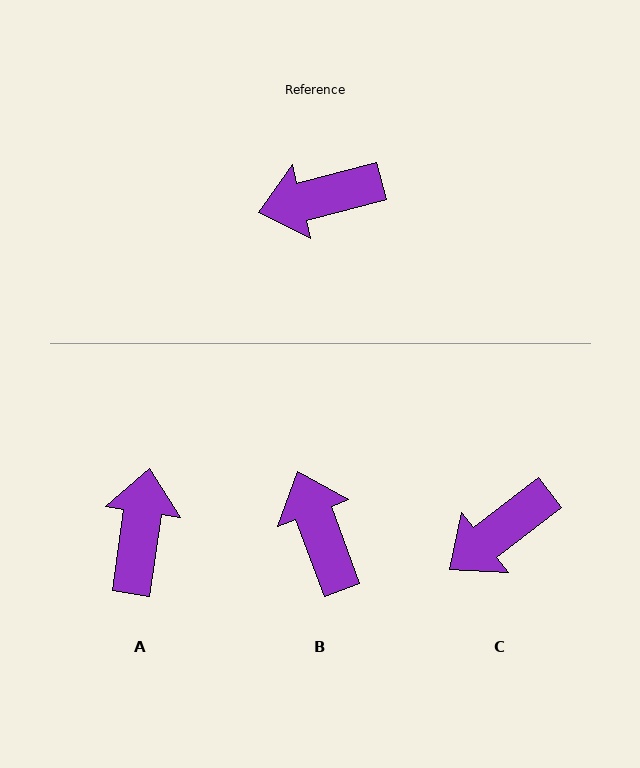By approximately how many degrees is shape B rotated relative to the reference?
Approximately 84 degrees clockwise.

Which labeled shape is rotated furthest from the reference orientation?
A, about 113 degrees away.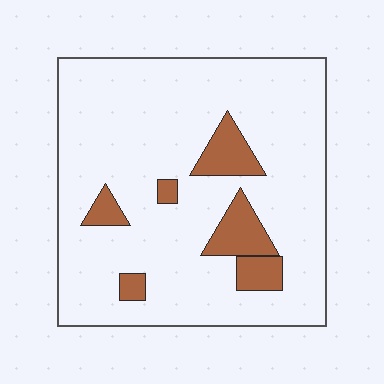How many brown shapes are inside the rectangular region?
6.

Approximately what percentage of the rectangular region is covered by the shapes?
Approximately 15%.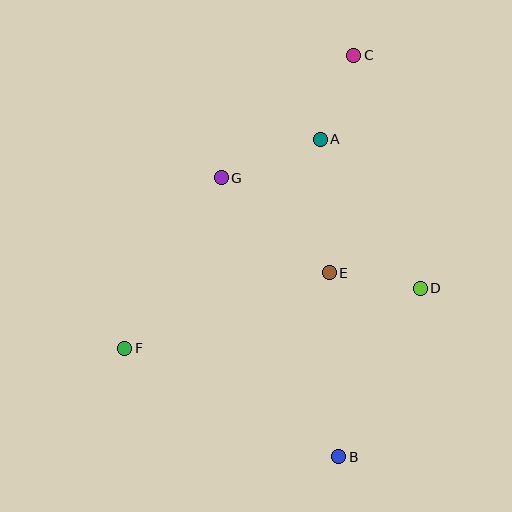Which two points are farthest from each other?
Points B and C are farthest from each other.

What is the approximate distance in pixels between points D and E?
The distance between D and E is approximately 92 pixels.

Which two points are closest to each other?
Points A and C are closest to each other.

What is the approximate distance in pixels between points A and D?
The distance between A and D is approximately 179 pixels.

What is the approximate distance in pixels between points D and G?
The distance between D and G is approximately 227 pixels.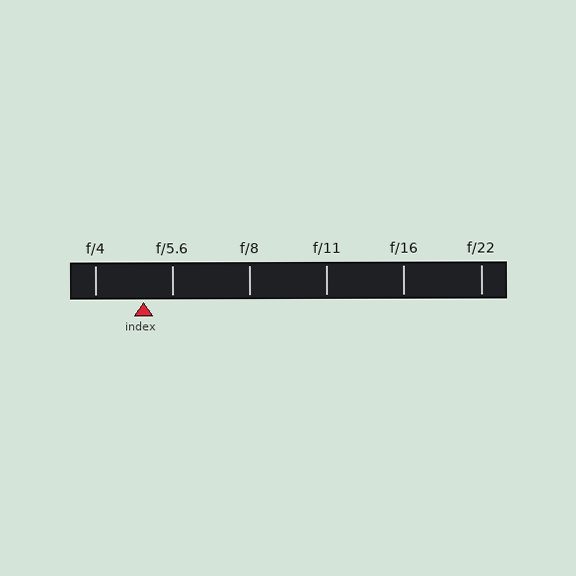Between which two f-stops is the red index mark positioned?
The index mark is between f/4 and f/5.6.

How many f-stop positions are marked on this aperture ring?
There are 6 f-stop positions marked.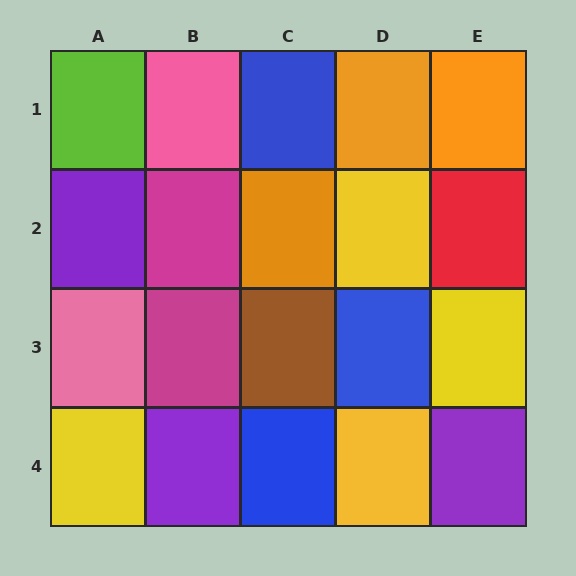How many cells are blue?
3 cells are blue.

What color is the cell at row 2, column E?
Red.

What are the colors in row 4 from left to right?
Yellow, purple, blue, yellow, purple.